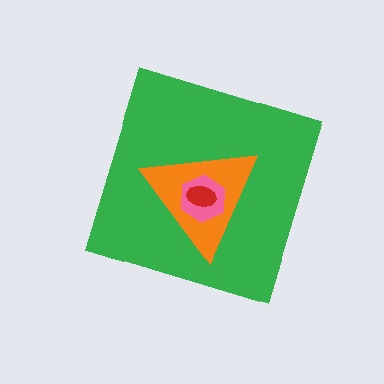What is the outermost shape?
The green diamond.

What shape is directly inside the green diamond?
The orange triangle.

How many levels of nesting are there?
4.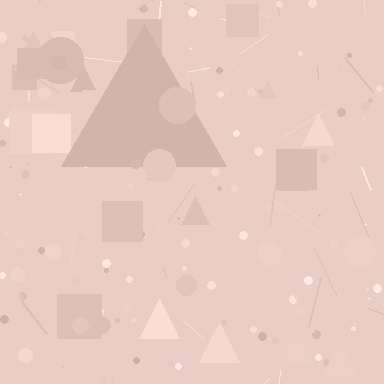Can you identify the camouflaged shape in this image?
The camouflaged shape is a triangle.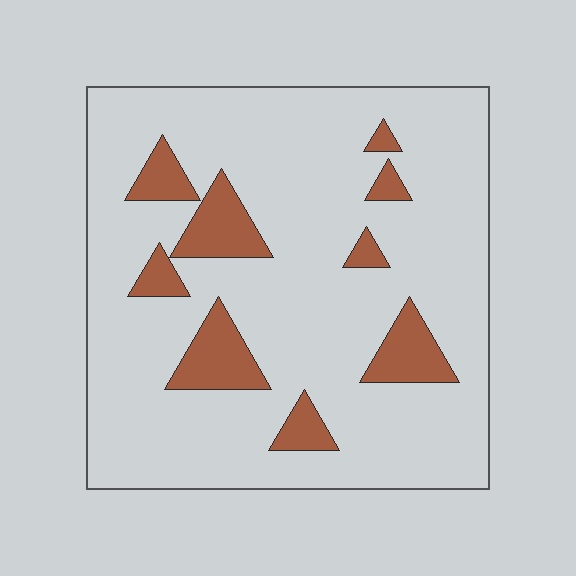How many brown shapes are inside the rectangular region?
9.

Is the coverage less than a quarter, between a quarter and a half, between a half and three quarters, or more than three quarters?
Less than a quarter.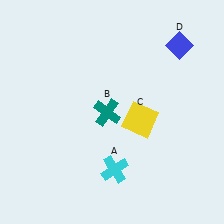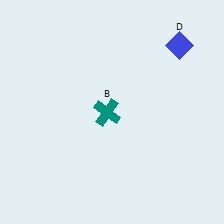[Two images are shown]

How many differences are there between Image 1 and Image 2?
There are 2 differences between the two images.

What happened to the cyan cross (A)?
The cyan cross (A) was removed in Image 2. It was in the bottom-right area of Image 1.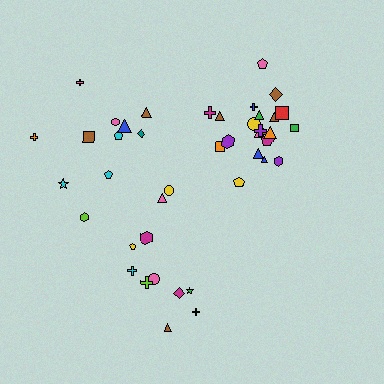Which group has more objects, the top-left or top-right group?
The top-right group.